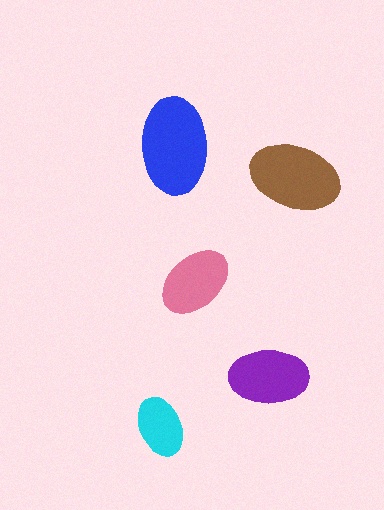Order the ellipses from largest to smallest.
the blue one, the brown one, the purple one, the pink one, the cyan one.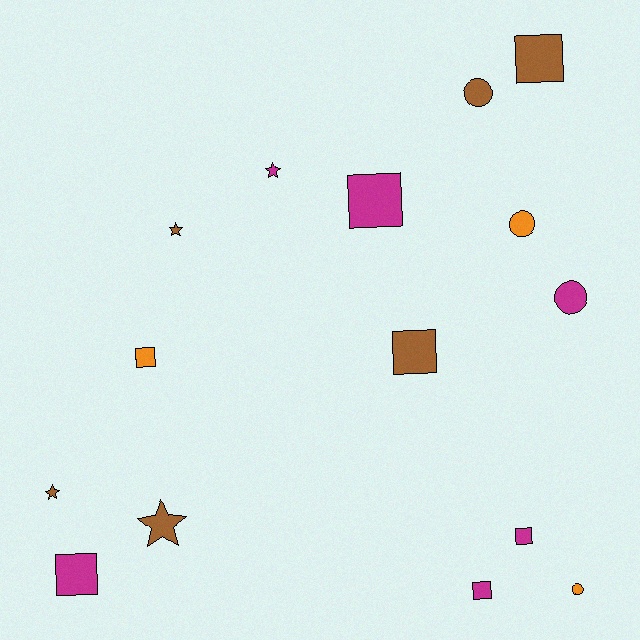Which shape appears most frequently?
Square, with 7 objects.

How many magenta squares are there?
There are 4 magenta squares.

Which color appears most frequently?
Brown, with 6 objects.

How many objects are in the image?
There are 15 objects.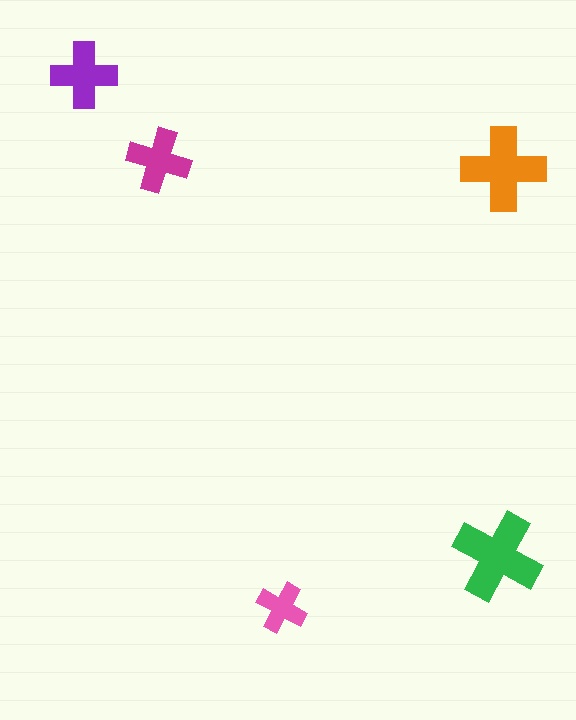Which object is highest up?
The purple cross is topmost.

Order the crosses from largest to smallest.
the green one, the orange one, the purple one, the magenta one, the pink one.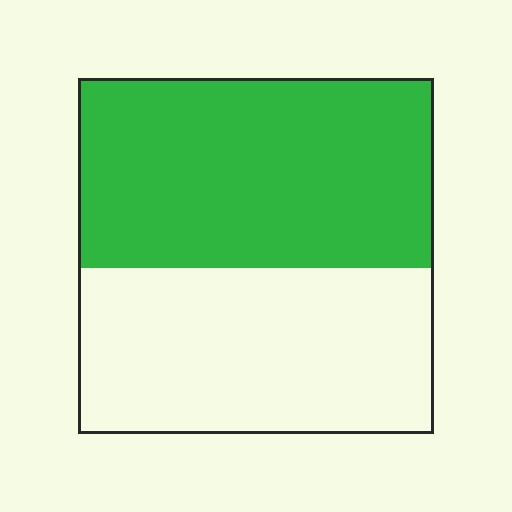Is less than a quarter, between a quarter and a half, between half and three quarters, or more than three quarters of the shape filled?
Between half and three quarters.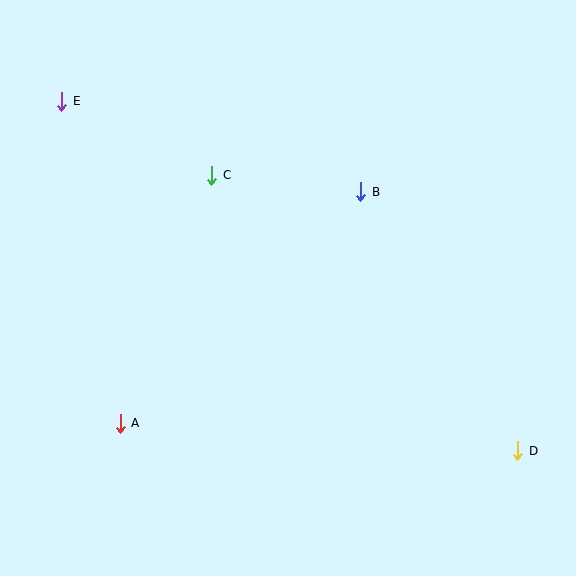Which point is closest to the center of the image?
Point B at (361, 192) is closest to the center.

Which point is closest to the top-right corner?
Point B is closest to the top-right corner.